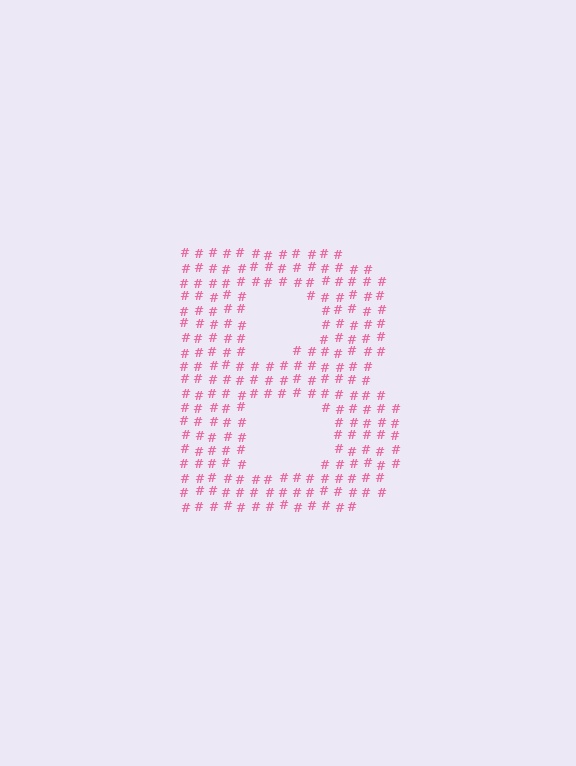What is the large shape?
The large shape is the letter B.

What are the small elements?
The small elements are hash symbols.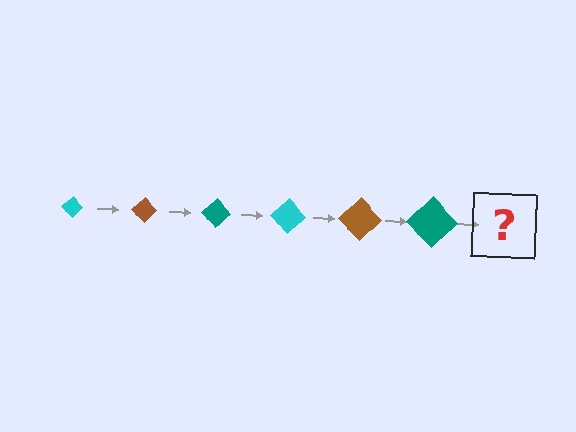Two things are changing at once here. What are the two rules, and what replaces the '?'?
The two rules are that the diamond grows larger each step and the color cycles through cyan, brown, and teal. The '?' should be a cyan diamond, larger than the previous one.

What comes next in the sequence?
The next element should be a cyan diamond, larger than the previous one.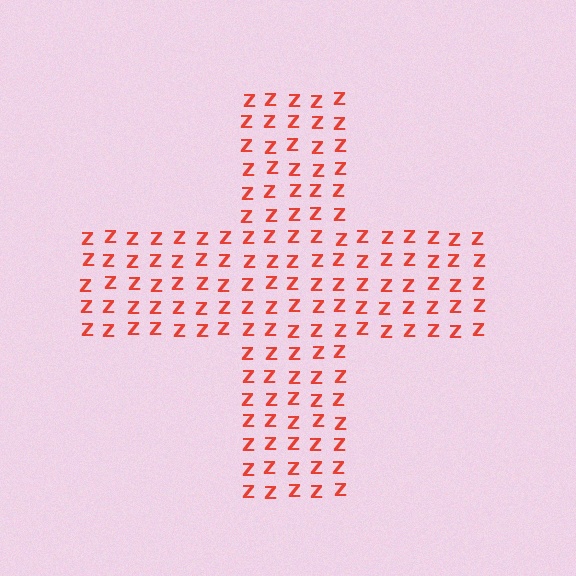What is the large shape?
The large shape is a cross.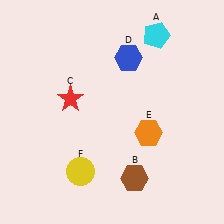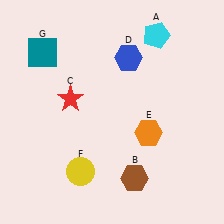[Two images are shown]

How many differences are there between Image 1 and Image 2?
There is 1 difference between the two images.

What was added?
A teal square (G) was added in Image 2.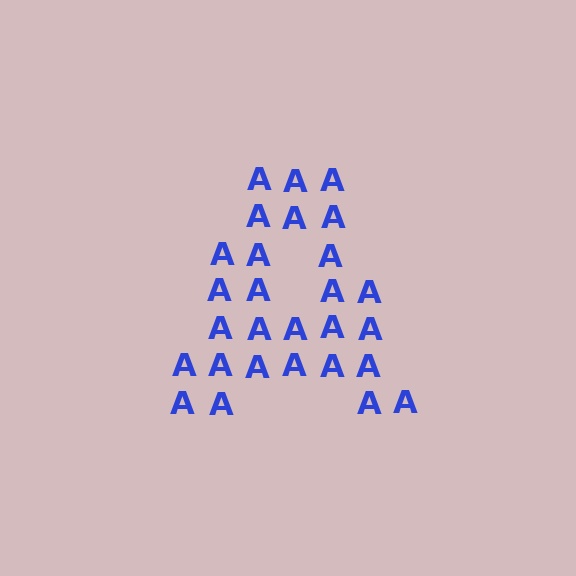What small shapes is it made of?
It is made of small letter A's.